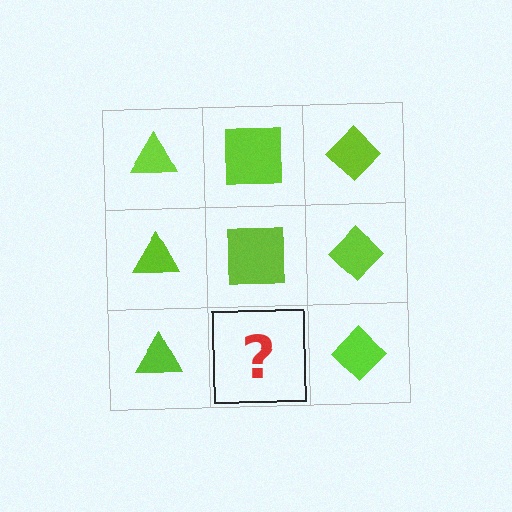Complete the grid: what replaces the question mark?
The question mark should be replaced with a lime square.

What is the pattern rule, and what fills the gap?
The rule is that each column has a consistent shape. The gap should be filled with a lime square.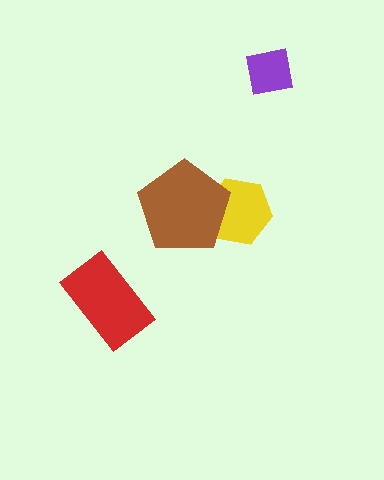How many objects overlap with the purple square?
0 objects overlap with the purple square.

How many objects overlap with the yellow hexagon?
1 object overlaps with the yellow hexagon.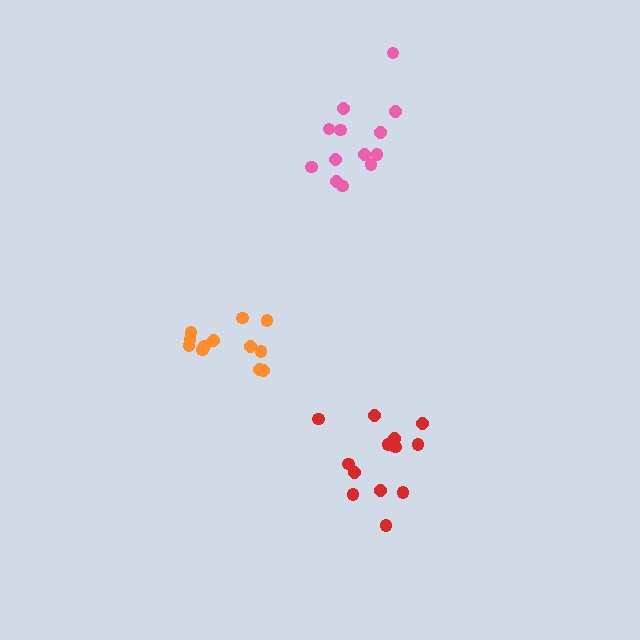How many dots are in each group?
Group 1: 12 dots, Group 2: 13 dots, Group 3: 13 dots (38 total).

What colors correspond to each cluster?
The clusters are colored: orange, red, pink.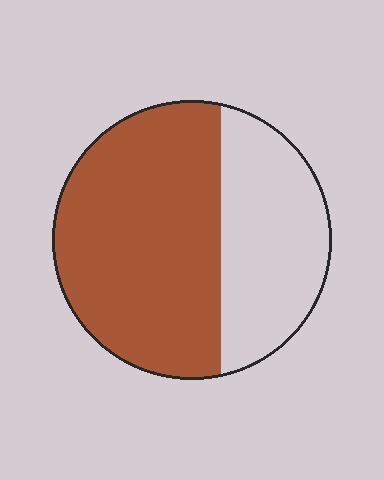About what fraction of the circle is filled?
About five eighths (5/8).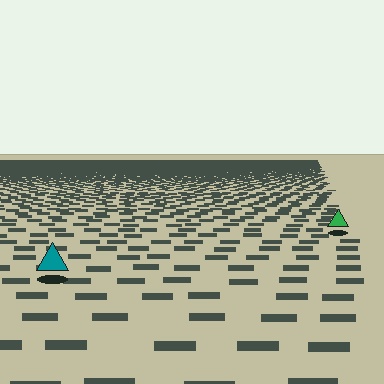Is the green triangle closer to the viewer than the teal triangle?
No. The teal triangle is closer — you can tell from the texture gradient: the ground texture is coarser near it.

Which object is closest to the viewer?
The teal triangle is closest. The texture marks near it are larger and more spread out.